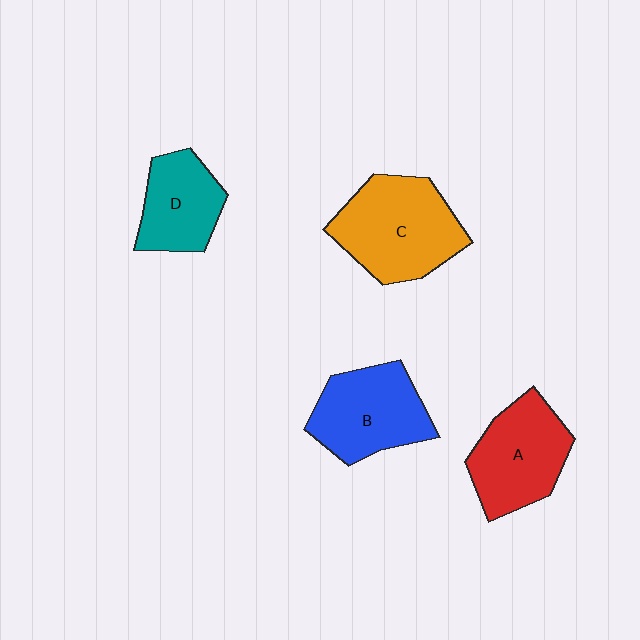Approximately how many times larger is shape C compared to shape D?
Approximately 1.5 times.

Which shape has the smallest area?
Shape D (teal).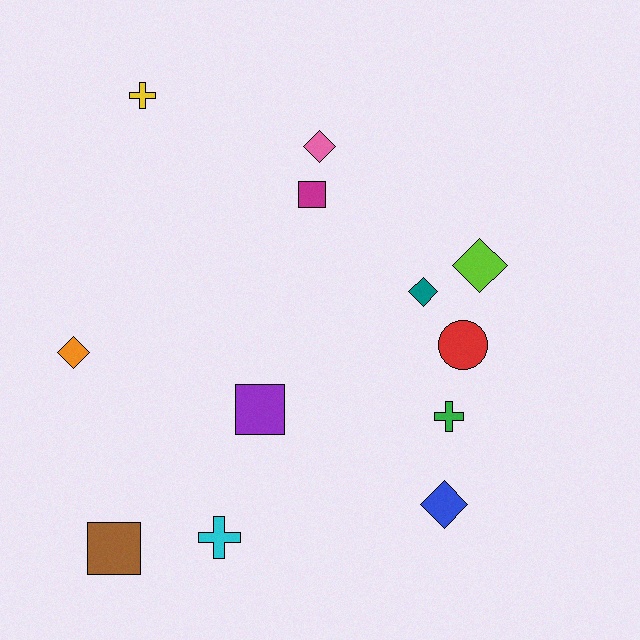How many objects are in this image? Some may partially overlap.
There are 12 objects.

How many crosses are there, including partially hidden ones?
There are 3 crosses.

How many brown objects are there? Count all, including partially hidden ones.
There is 1 brown object.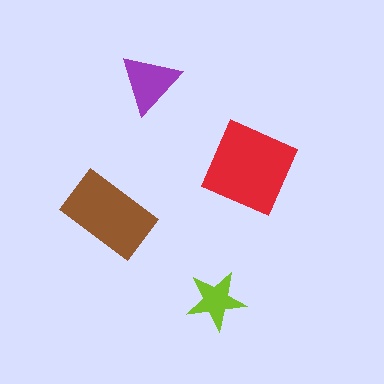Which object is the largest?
The red diamond.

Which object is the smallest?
The lime star.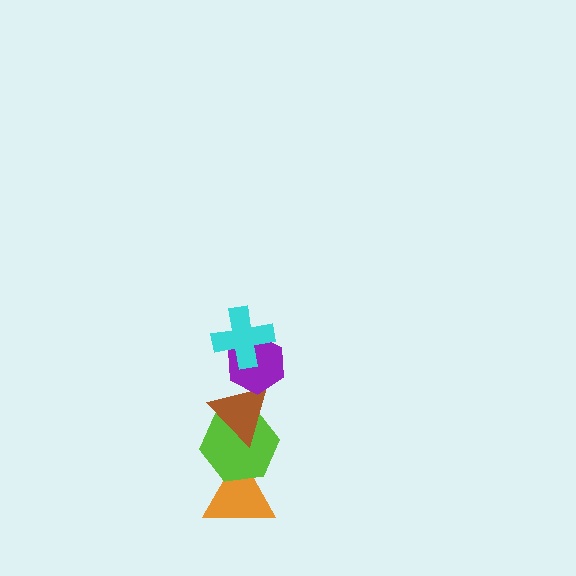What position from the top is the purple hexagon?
The purple hexagon is 2nd from the top.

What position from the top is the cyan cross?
The cyan cross is 1st from the top.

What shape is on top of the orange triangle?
The lime hexagon is on top of the orange triangle.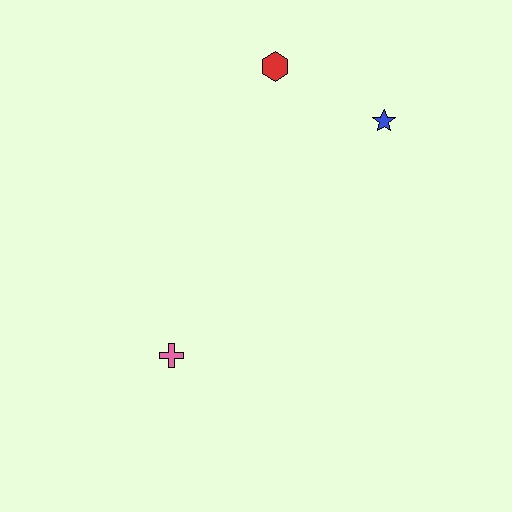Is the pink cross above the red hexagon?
No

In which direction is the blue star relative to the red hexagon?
The blue star is to the right of the red hexagon.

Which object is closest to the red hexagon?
The blue star is closest to the red hexagon.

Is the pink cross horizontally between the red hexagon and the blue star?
No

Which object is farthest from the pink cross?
The blue star is farthest from the pink cross.